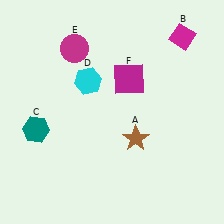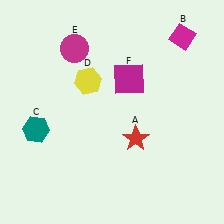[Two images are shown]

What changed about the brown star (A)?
In Image 1, A is brown. In Image 2, it changed to red.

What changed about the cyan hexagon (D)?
In Image 1, D is cyan. In Image 2, it changed to yellow.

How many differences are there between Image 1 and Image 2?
There are 2 differences between the two images.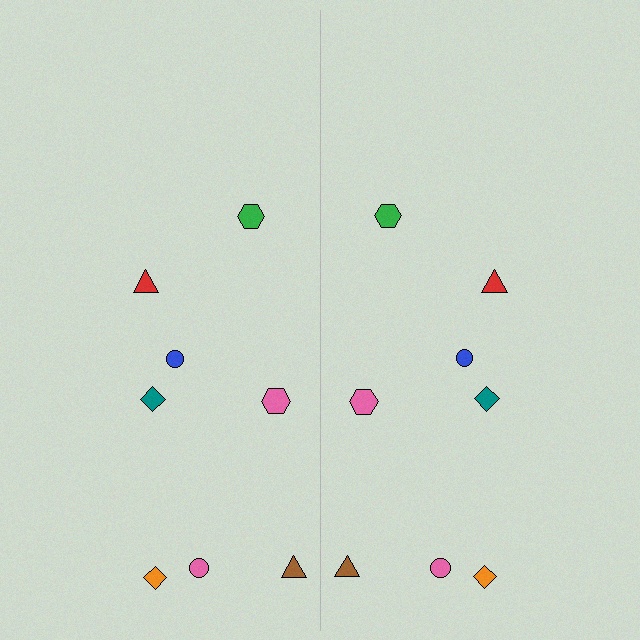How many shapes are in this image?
There are 16 shapes in this image.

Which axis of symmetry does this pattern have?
The pattern has a vertical axis of symmetry running through the center of the image.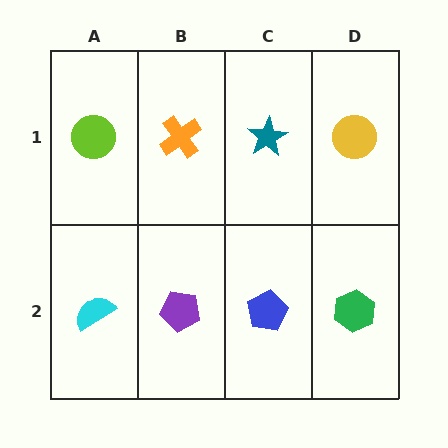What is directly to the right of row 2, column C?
A green hexagon.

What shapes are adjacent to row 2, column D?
A yellow circle (row 1, column D), a blue pentagon (row 2, column C).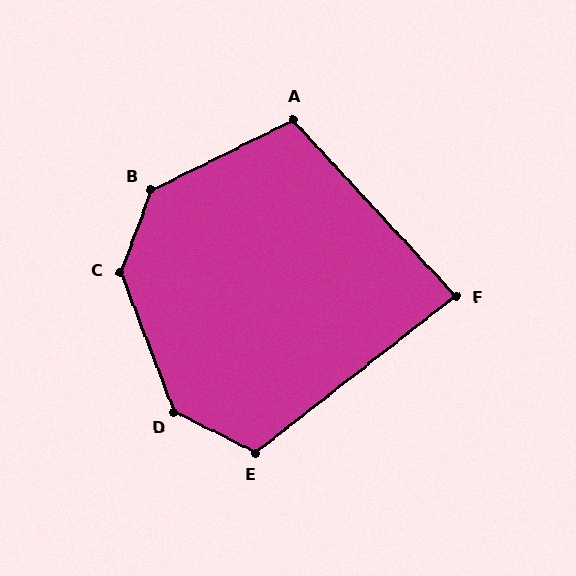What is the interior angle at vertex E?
Approximately 115 degrees (obtuse).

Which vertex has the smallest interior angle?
F, at approximately 85 degrees.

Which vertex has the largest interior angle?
C, at approximately 139 degrees.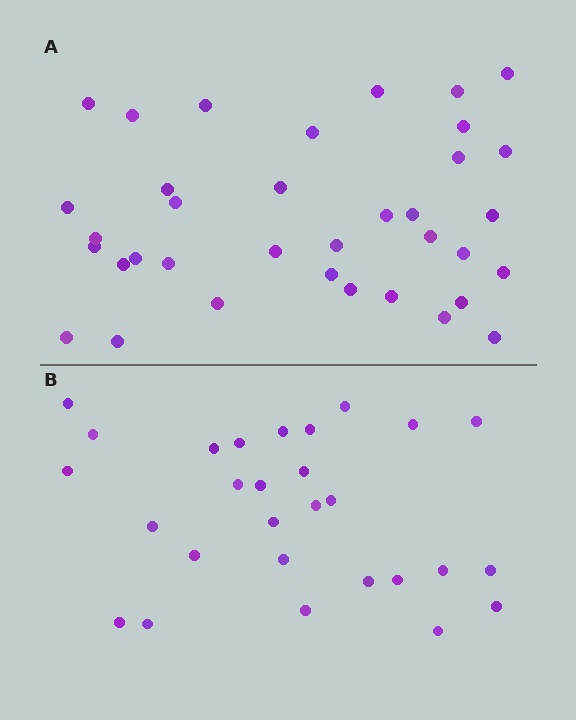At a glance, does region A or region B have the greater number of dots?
Region A (the top region) has more dots.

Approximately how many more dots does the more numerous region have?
Region A has roughly 8 or so more dots than region B.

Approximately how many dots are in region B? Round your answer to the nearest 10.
About 30 dots. (The exact count is 28, which rounds to 30.)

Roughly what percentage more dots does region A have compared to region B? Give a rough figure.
About 30% more.